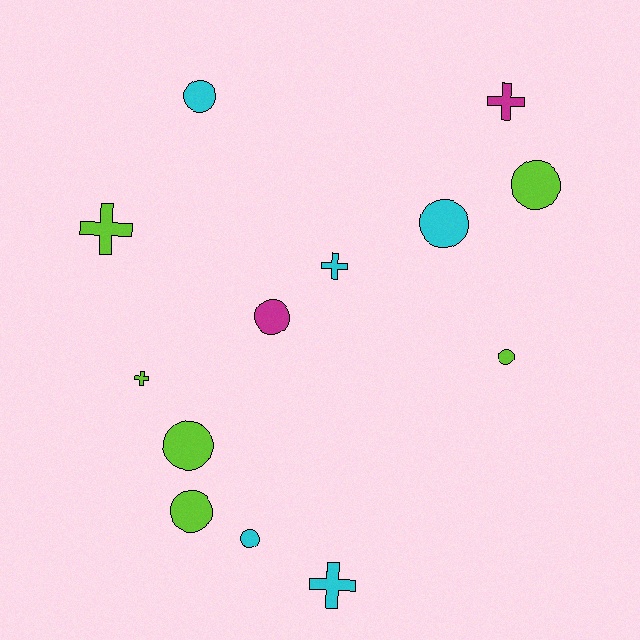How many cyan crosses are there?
There are 2 cyan crosses.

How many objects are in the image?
There are 13 objects.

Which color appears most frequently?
Lime, with 6 objects.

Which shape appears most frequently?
Circle, with 8 objects.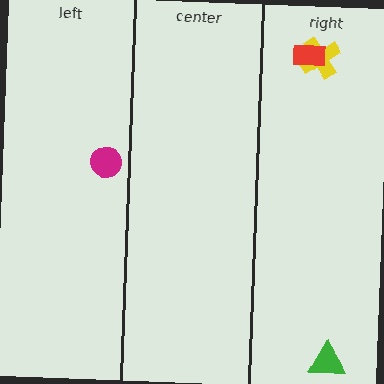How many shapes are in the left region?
1.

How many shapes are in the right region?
3.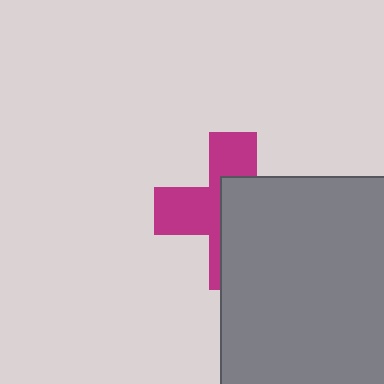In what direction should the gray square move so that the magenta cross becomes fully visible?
The gray square should move right. That is the shortest direction to clear the overlap and leave the magenta cross fully visible.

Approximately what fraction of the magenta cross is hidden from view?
Roughly 54% of the magenta cross is hidden behind the gray square.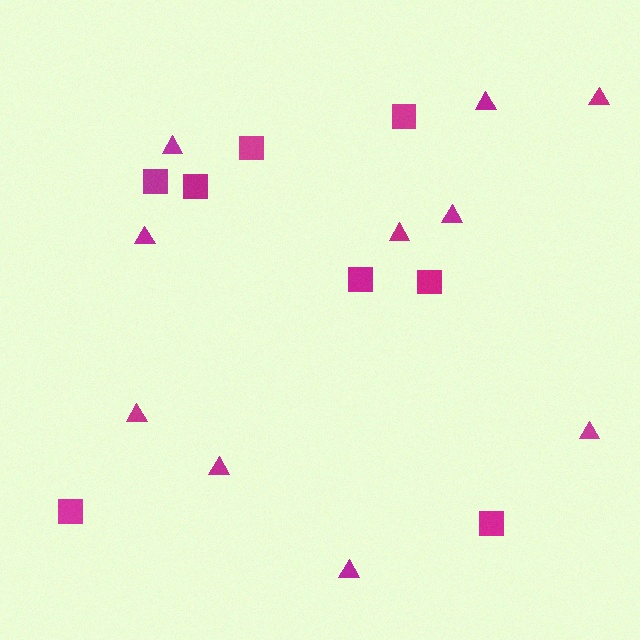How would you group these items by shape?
There are 2 groups: one group of triangles (10) and one group of squares (8).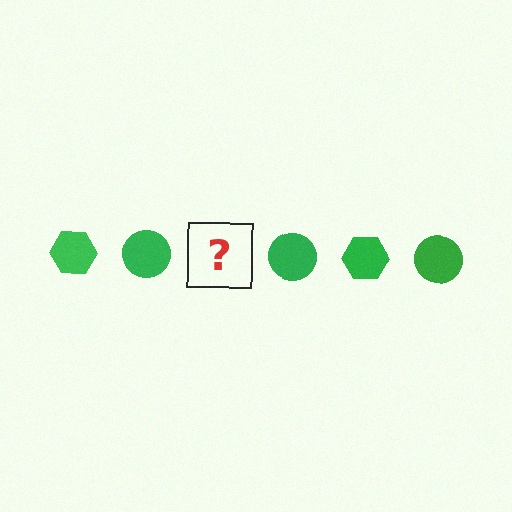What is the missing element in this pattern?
The missing element is a green hexagon.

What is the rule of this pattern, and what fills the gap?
The rule is that the pattern cycles through hexagon, circle shapes in green. The gap should be filled with a green hexagon.